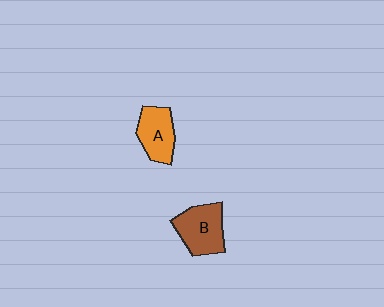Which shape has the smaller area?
Shape A (orange).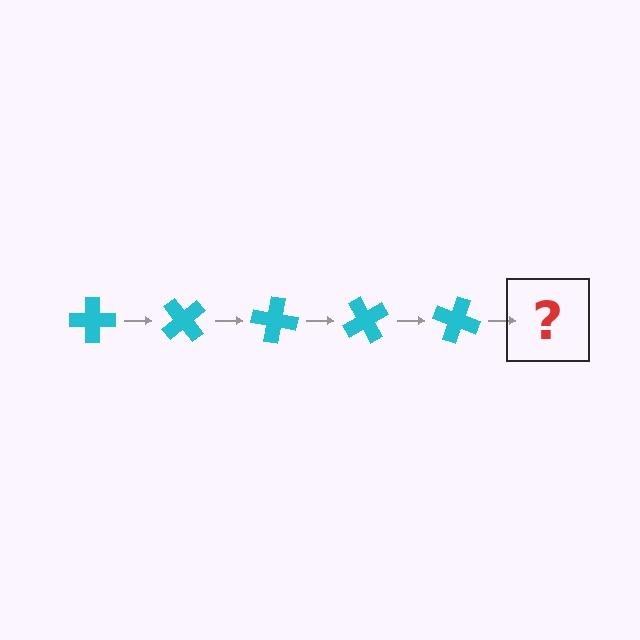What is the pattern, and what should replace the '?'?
The pattern is that the cross rotates 50 degrees each step. The '?' should be a cyan cross rotated 250 degrees.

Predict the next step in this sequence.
The next step is a cyan cross rotated 250 degrees.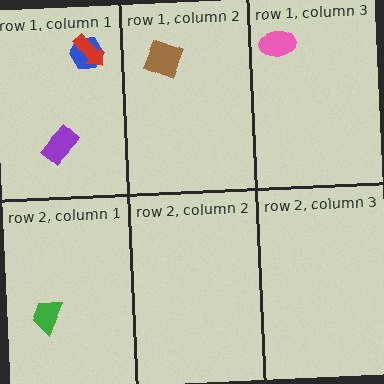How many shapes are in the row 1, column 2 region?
1.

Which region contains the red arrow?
The row 1, column 1 region.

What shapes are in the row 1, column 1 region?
The blue hexagon, the red arrow, the purple rectangle.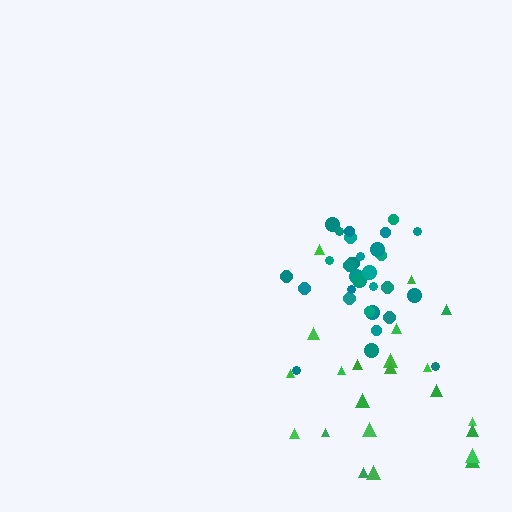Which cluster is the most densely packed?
Teal.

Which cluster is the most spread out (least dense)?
Green.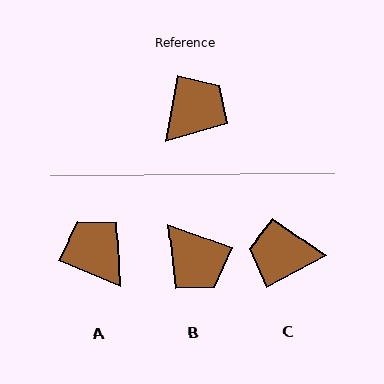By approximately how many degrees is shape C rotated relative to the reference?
Approximately 129 degrees counter-clockwise.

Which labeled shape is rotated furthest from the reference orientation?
C, about 129 degrees away.